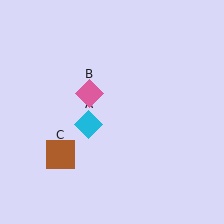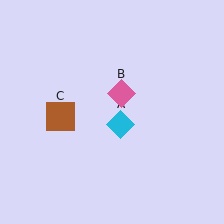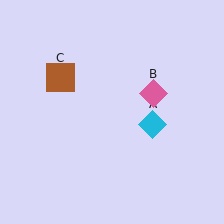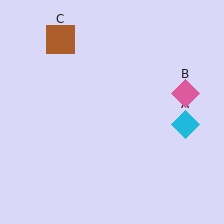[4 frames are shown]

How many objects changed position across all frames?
3 objects changed position: cyan diamond (object A), pink diamond (object B), brown square (object C).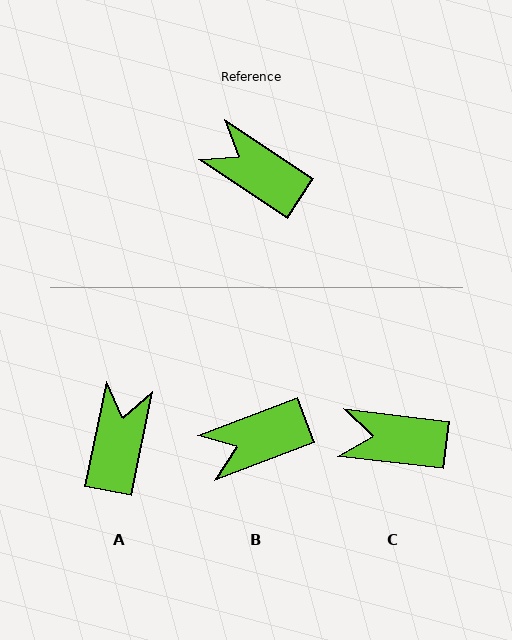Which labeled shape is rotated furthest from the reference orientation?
A, about 68 degrees away.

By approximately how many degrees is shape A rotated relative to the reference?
Approximately 68 degrees clockwise.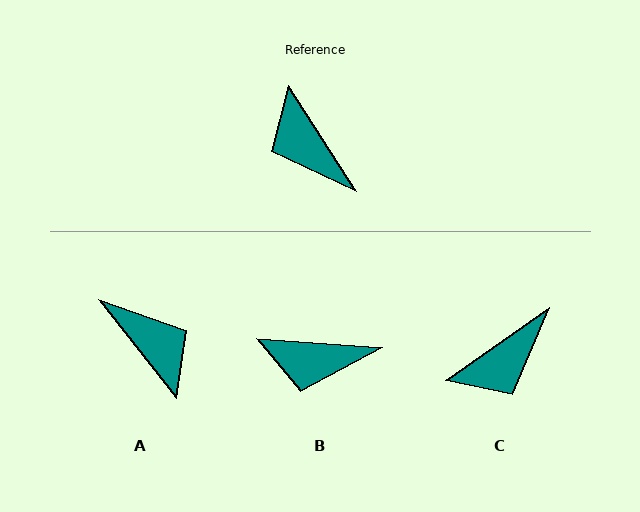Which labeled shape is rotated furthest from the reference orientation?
A, about 174 degrees away.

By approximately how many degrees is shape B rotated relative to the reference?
Approximately 54 degrees counter-clockwise.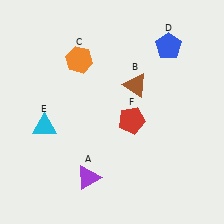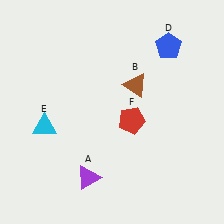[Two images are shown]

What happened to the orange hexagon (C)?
The orange hexagon (C) was removed in Image 2. It was in the top-left area of Image 1.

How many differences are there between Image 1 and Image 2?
There is 1 difference between the two images.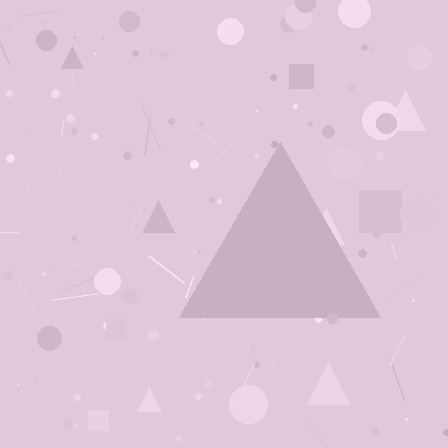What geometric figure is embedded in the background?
A triangle is embedded in the background.